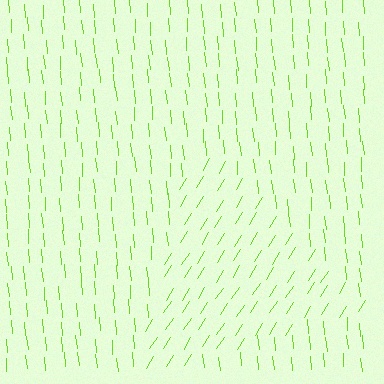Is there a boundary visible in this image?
Yes, there is a texture boundary formed by a change in line orientation.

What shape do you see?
I see a triangle.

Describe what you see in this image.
The image is filled with small lime line segments. A triangle region in the image has lines oriented differently from the surrounding lines, creating a visible texture boundary.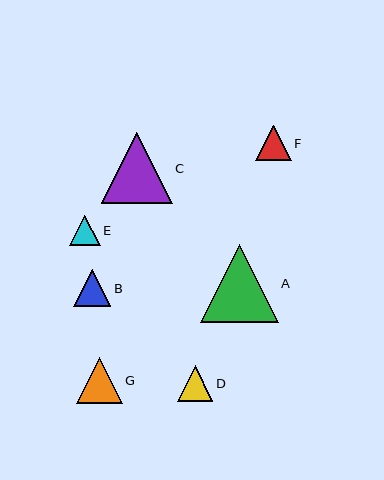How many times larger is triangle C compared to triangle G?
Triangle C is approximately 1.5 times the size of triangle G.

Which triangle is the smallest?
Triangle E is the smallest with a size of approximately 30 pixels.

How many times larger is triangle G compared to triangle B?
Triangle G is approximately 1.2 times the size of triangle B.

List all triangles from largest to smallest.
From largest to smallest: A, C, G, B, F, D, E.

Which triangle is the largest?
Triangle A is the largest with a size of approximately 78 pixels.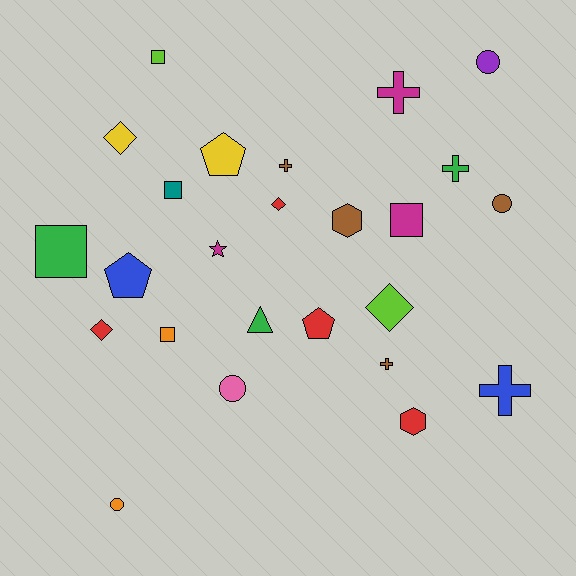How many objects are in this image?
There are 25 objects.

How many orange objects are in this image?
There are 2 orange objects.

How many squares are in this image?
There are 5 squares.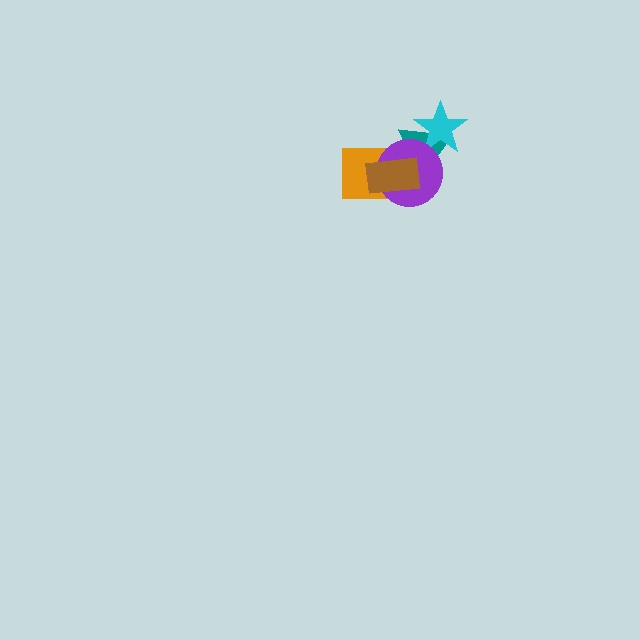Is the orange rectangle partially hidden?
Yes, it is partially covered by another shape.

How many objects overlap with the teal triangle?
4 objects overlap with the teal triangle.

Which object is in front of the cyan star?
The purple circle is in front of the cyan star.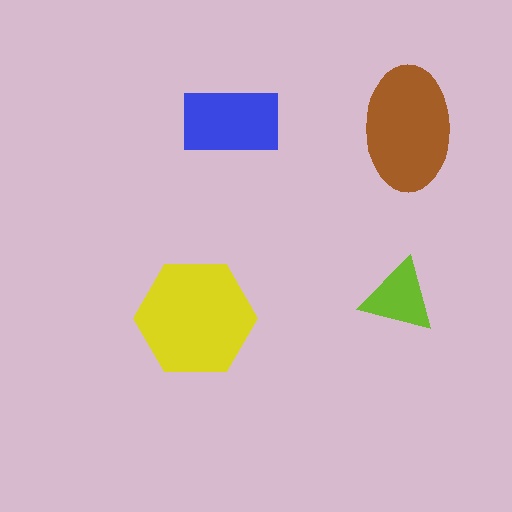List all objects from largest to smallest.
The yellow hexagon, the brown ellipse, the blue rectangle, the lime triangle.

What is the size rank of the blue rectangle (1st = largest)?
3rd.